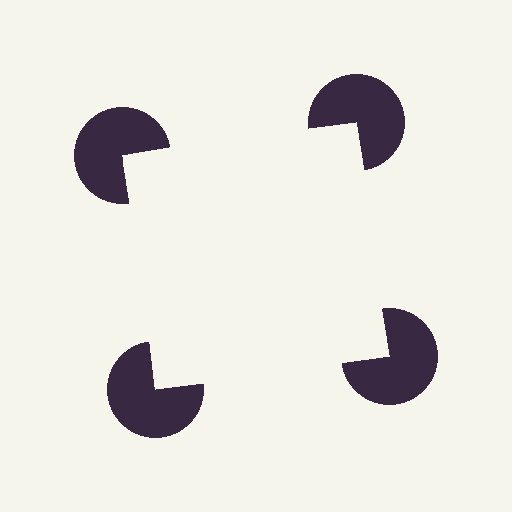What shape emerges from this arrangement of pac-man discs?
An illusory square — its edges are inferred from the aligned wedge cuts in the pac-man discs, not physically drawn.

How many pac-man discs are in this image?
There are 4 — one at each vertex of the illusory square.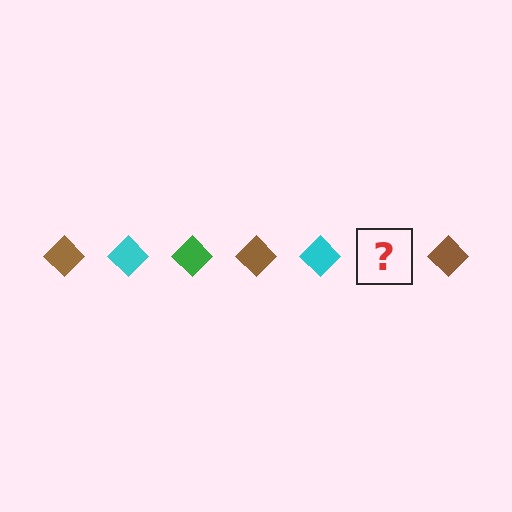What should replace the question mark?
The question mark should be replaced with a green diamond.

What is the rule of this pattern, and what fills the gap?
The rule is that the pattern cycles through brown, cyan, green diamonds. The gap should be filled with a green diamond.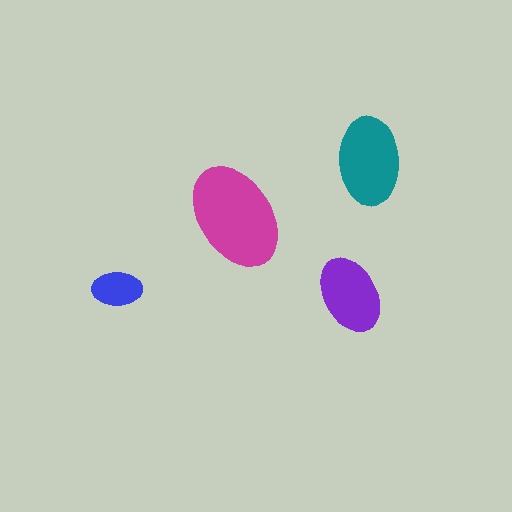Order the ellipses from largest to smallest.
the magenta one, the teal one, the purple one, the blue one.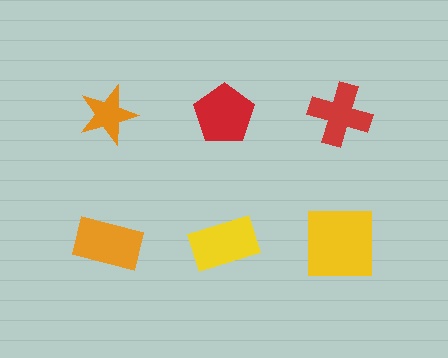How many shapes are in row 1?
3 shapes.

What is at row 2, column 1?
An orange rectangle.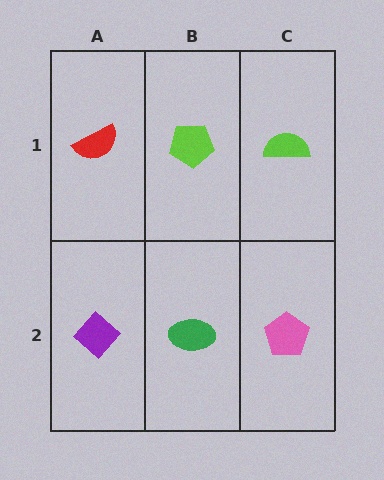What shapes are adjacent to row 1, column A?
A purple diamond (row 2, column A), a lime pentagon (row 1, column B).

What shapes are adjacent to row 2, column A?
A red semicircle (row 1, column A), a green ellipse (row 2, column B).